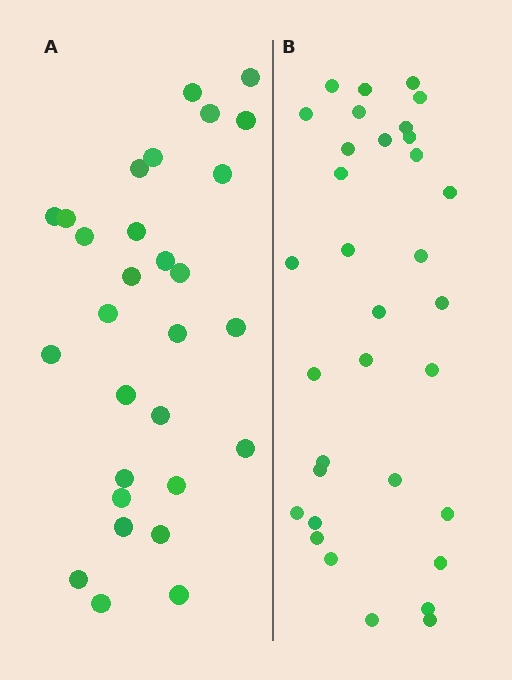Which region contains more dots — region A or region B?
Region B (the right region) has more dots.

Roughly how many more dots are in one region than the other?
Region B has about 4 more dots than region A.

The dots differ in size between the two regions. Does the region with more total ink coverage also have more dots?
No. Region A has more total ink coverage because its dots are larger, but region B actually contains more individual dots. Total area can be misleading — the number of items is what matters here.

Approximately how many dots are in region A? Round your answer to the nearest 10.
About 30 dots. (The exact count is 29, which rounds to 30.)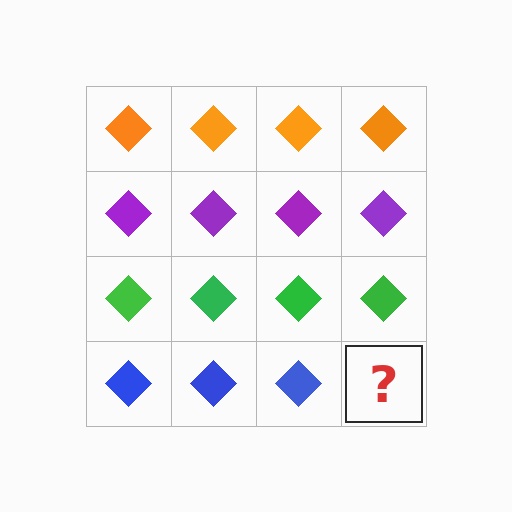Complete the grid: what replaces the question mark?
The question mark should be replaced with a blue diamond.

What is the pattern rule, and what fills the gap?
The rule is that each row has a consistent color. The gap should be filled with a blue diamond.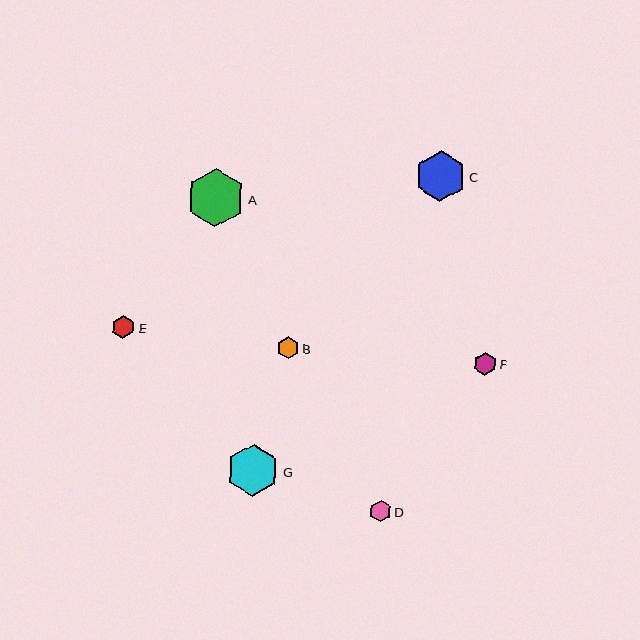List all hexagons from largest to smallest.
From largest to smallest: A, G, C, E, F, B, D.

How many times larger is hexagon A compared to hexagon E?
Hexagon A is approximately 2.5 times the size of hexagon E.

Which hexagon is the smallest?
Hexagon D is the smallest with a size of approximately 22 pixels.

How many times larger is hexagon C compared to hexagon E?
Hexagon C is approximately 2.2 times the size of hexagon E.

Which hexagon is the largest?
Hexagon A is the largest with a size of approximately 58 pixels.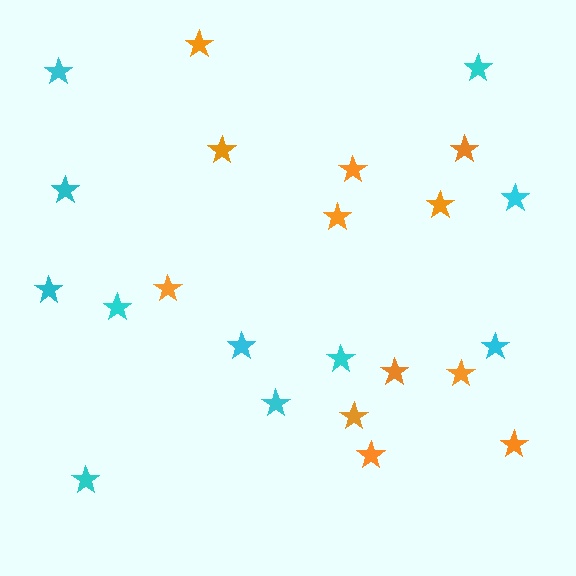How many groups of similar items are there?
There are 2 groups: one group of cyan stars (11) and one group of orange stars (12).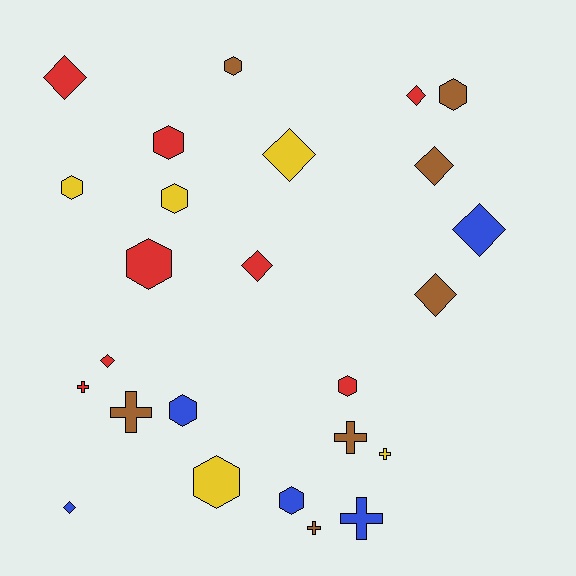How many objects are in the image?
There are 25 objects.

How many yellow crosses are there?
There is 1 yellow cross.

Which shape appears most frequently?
Hexagon, with 10 objects.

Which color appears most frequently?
Red, with 8 objects.